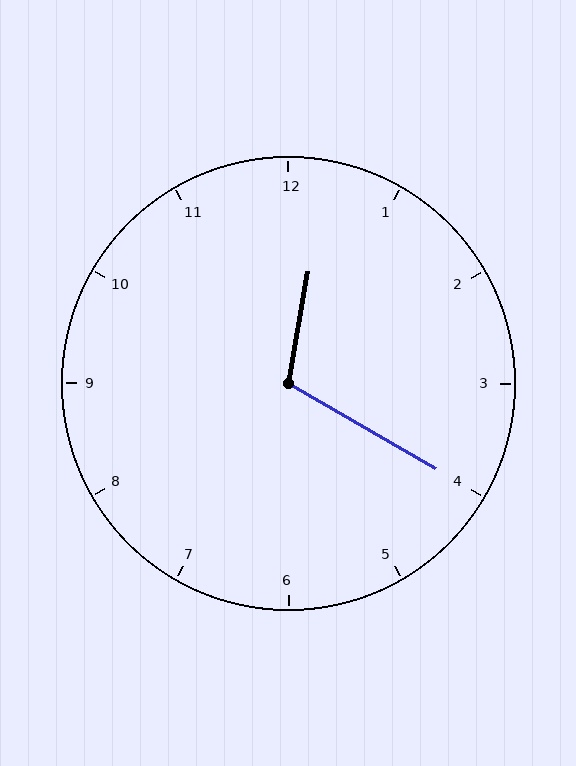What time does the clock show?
12:20.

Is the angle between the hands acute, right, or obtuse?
It is obtuse.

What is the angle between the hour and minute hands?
Approximately 110 degrees.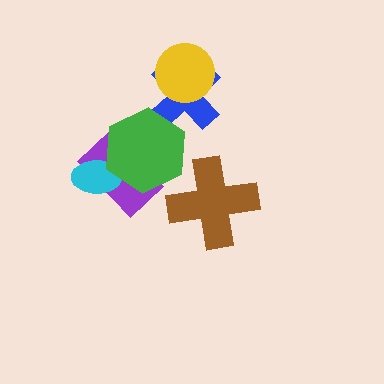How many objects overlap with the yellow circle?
1 object overlaps with the yellow circle.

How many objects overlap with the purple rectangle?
2 objects overlap with the purple rectangle.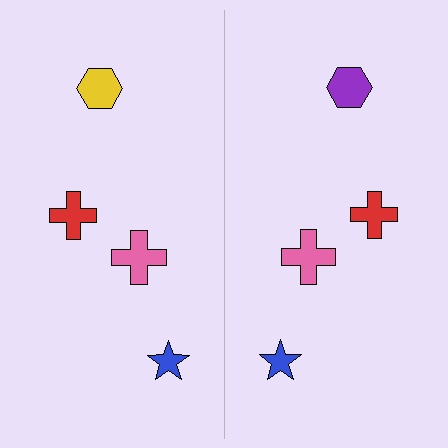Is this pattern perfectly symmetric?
No, the pattern is not perfectly symmetric. The purple hexagon on the right side breaks the symmetry — its mirror counterpart is yellow.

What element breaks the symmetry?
The purple hexagon on the right side breaks the symmetry — its mirror counterpart is yellow.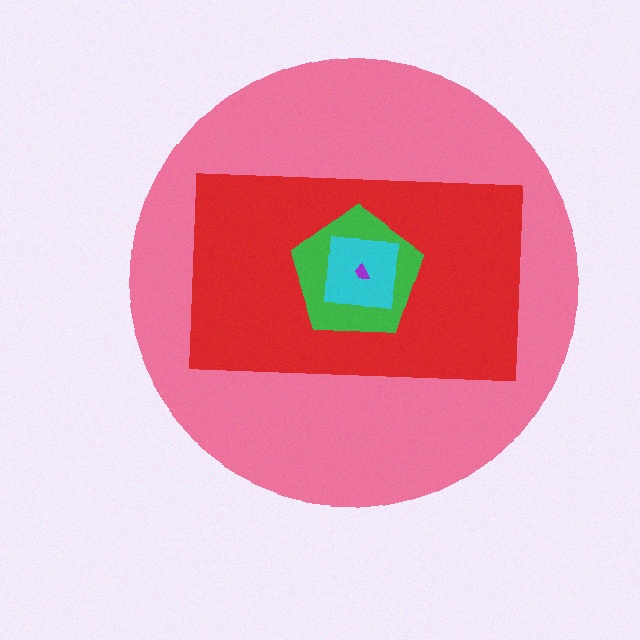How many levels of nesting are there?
5.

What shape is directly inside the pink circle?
The red rectangle.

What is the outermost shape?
The pink circle.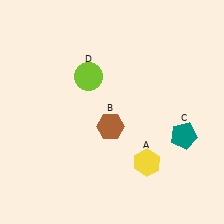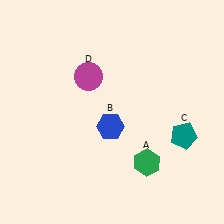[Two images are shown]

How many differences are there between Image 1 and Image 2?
There are 3 differences between the two images.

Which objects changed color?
A changed from yellow to green. B changed from brown to blue. D changed from lime to magenta.